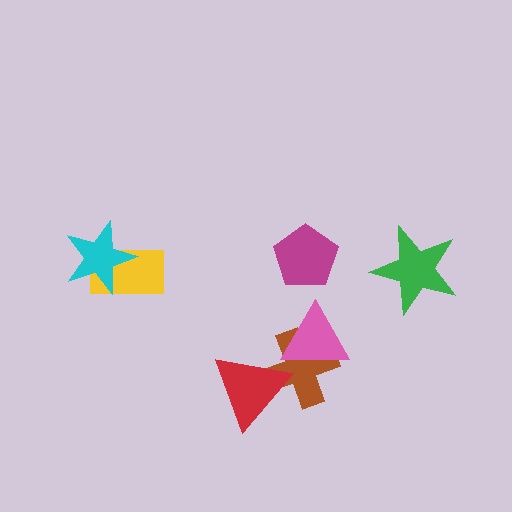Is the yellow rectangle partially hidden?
Yes, it is partially covered by another shape.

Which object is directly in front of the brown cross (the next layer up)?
The pink triangle is directly in front of the brown cross.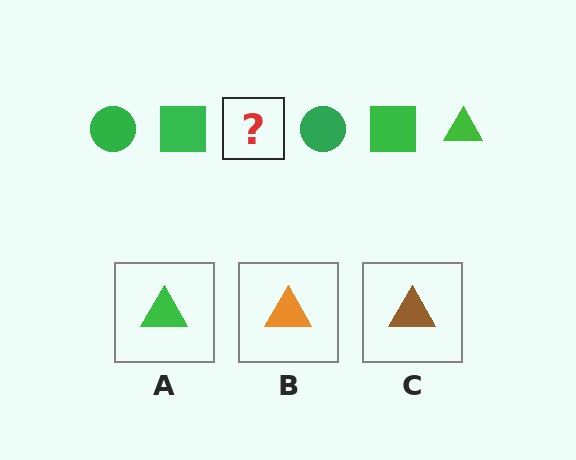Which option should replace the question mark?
Option A.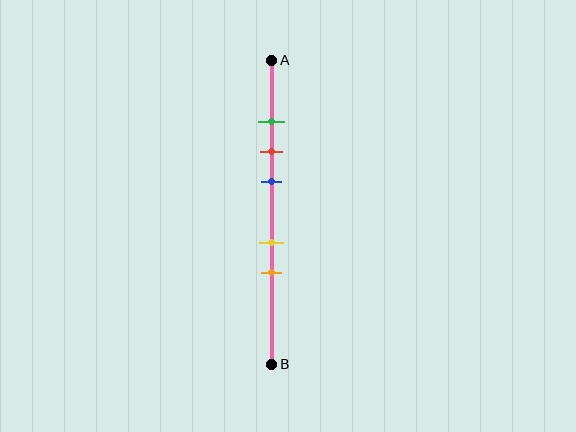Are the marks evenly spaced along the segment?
No, the marks are not evenly spaced.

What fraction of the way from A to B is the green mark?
The green mark is approximately 20% (0.2) of the way from A to B.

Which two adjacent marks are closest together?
The green and red marks are the closest adjacent pair.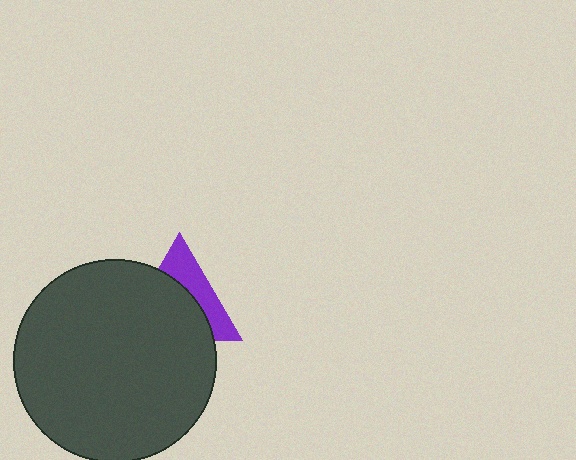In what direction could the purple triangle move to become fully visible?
The purple triangle could move up. That would shift it out from behind the dark gray circle entirely.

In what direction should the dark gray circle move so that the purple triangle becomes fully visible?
The dark gray circle should move down. That is the shortest direction to clear the overlap and leave the purple triangle fully visible.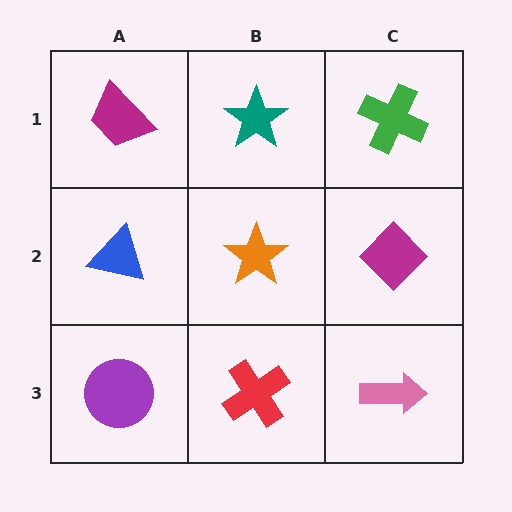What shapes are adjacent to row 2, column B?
A teal star (row 1, column B), a red cross (row 3, column B), a blue triangle (row 2, column A), a magenta diamond (row 2, column C).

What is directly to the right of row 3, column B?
A pink arrow.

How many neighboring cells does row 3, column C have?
2.